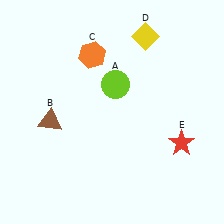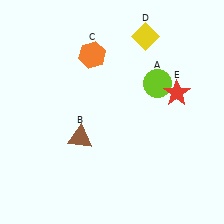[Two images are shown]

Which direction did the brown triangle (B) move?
The brown triangle (B) moved right.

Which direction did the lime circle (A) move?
The lime circle (A) moved right.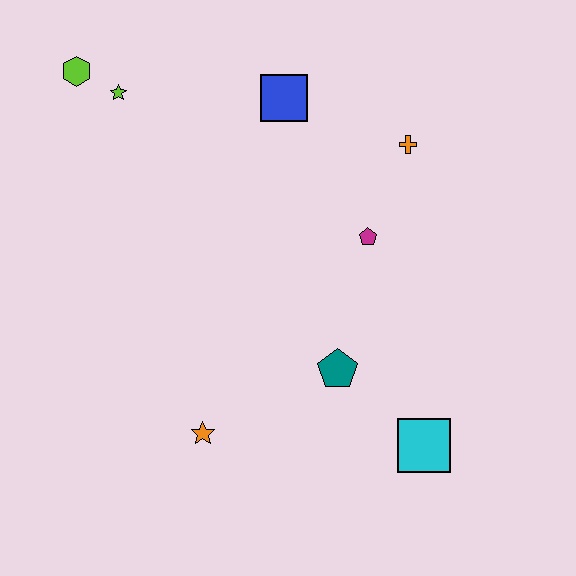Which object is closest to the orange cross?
The magenta pentagon is closest to the orange cross.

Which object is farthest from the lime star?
The cyan square is farthest from the lime star.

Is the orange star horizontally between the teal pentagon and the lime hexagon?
Yes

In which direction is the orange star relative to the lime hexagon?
The orange star is below the lime hexagon.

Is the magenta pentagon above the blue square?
No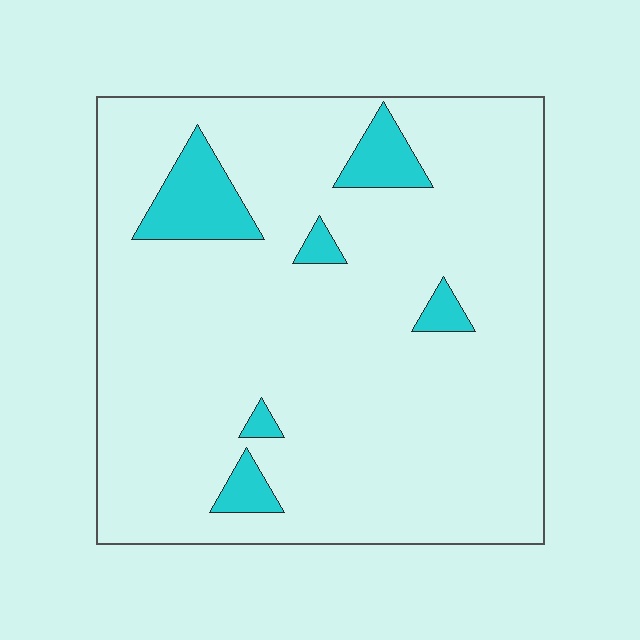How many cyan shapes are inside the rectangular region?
6.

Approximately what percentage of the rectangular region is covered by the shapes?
Approximately 10%.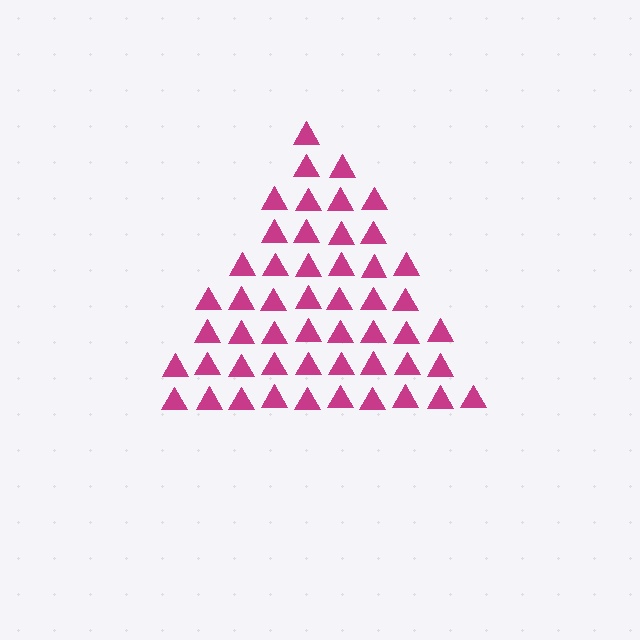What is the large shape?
The large shape is a triangle.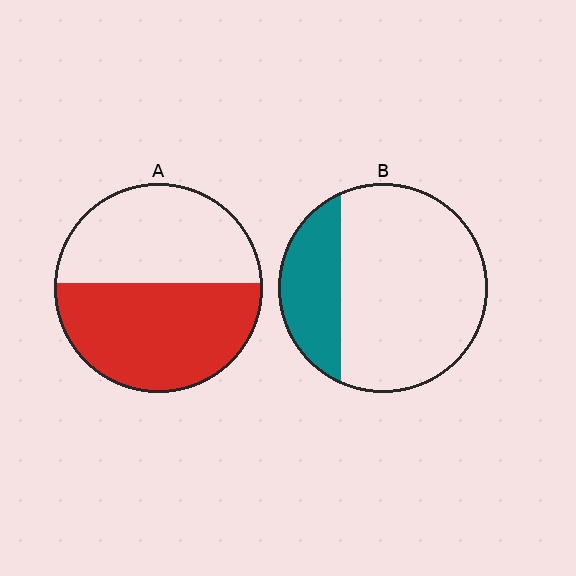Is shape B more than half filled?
No.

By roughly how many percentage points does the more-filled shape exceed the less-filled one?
By roughly 30 percentage points (A over B).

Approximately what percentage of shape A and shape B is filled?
A is approximately 55% and B is approximately 25%.